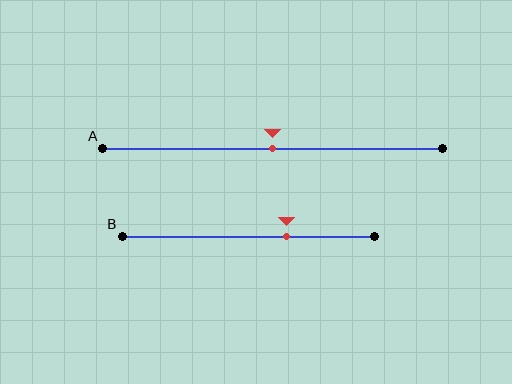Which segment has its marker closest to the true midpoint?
Segment A has its marker closest to the true midpoint.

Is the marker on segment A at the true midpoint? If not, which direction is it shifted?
Yes, the marker on segment A is at the true midpoint.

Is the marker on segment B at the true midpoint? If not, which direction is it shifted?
No, the marker on segment B is shifted to the right by about 15% of the segment length.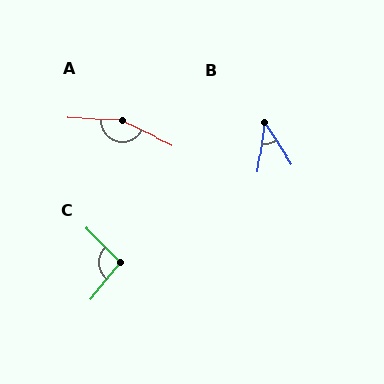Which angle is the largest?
A, at approximately 156 degrees.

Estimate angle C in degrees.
Approximately 95 degrees.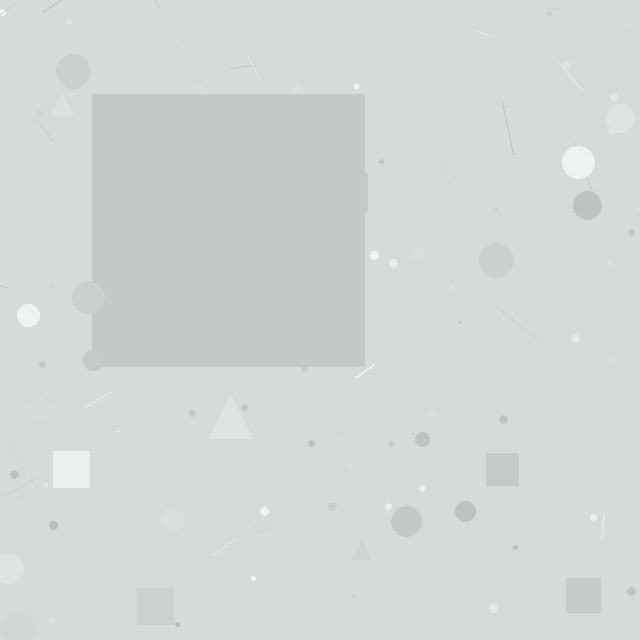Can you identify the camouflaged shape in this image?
The camouflaged shape is a square.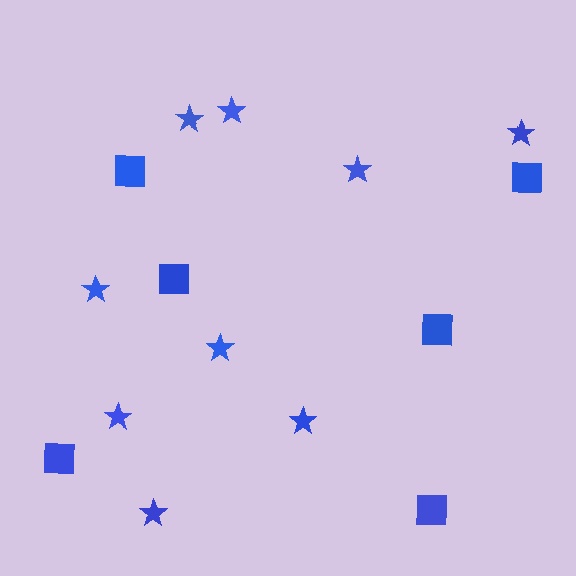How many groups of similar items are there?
There are 2 groups: one group of squares (6) and one group of stars (9).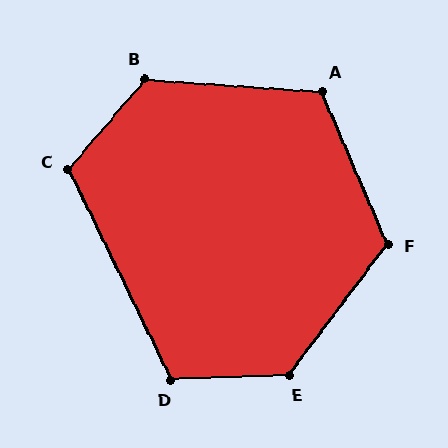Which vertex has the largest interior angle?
E, at approximately 129 degrees.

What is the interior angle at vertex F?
Approximately 120 degrees (obtuse).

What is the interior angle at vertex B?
Approximately 126 degrees (obtuse).